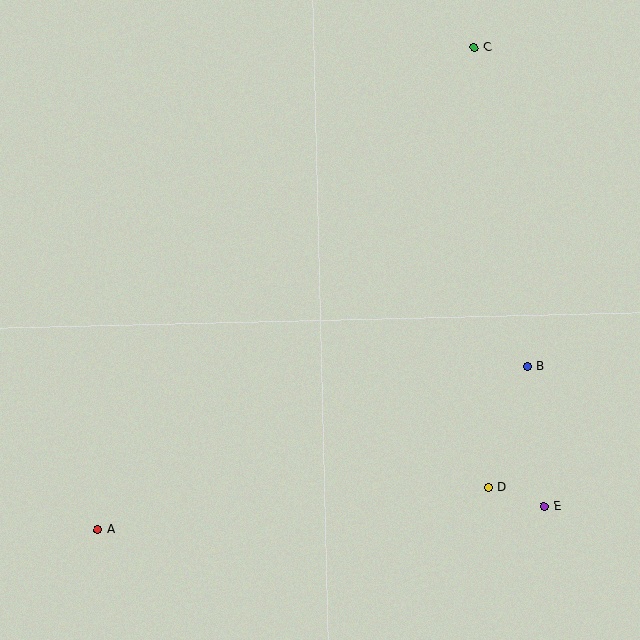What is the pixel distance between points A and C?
The distance between A and C is 612 pixels.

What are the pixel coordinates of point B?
Point B is at (527, 366).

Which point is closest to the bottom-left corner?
Point A is closest to the bottom-left corner.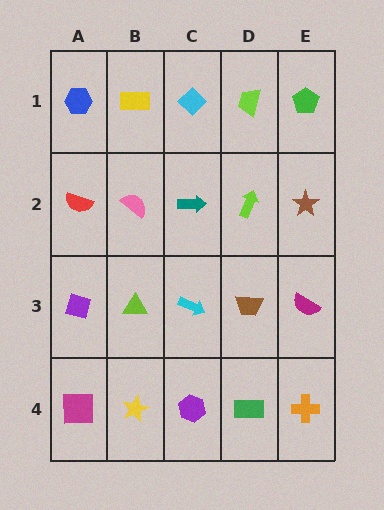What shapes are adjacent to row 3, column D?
A lime arrow (row 2, column D), a green rectangle (row 4, column D), a cyan arrow (row 3, column C), a magenta semicircle (row 3, column E).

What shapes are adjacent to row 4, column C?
A cyan arrow (row 3, column C), a yellow star (row 4, column B), a green rectangle (row 4, column D).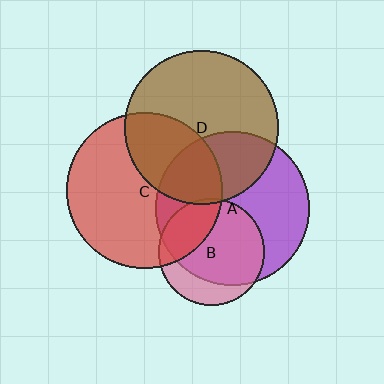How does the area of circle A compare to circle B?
Approximately 2.1 times.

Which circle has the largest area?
Circle C (red).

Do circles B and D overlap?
Yes.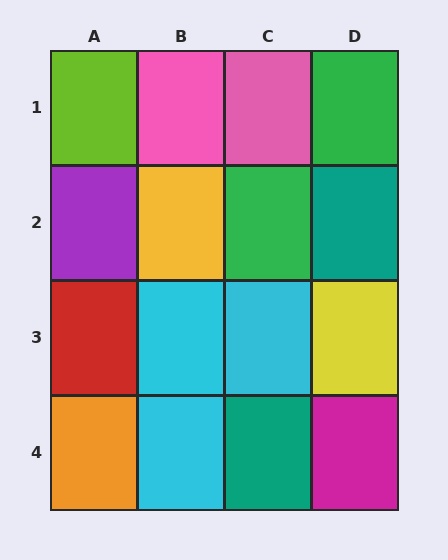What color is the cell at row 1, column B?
Pink.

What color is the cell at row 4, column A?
Orange.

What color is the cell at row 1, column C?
Pink.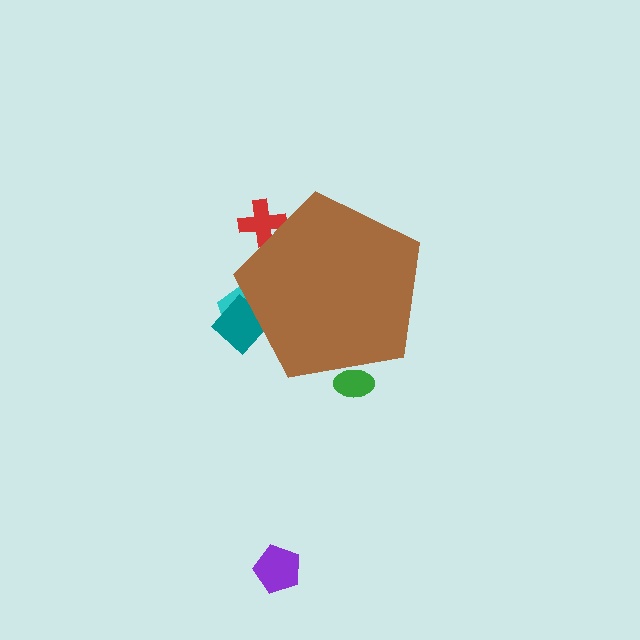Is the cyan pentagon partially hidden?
Yes, the cyan pentagon is partially hidden behind the brown pentagon.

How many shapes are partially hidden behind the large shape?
4 shapes are partially hidden.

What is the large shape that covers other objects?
A brown pentagon.